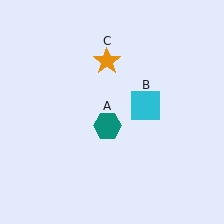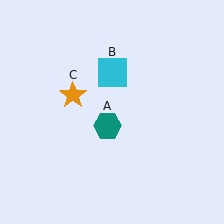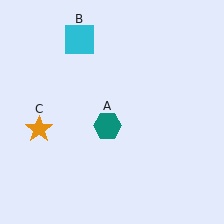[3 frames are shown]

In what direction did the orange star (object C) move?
The orange star (object C) moved down and to the left.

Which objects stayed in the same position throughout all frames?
Teal hexagon (object A) remained stationary.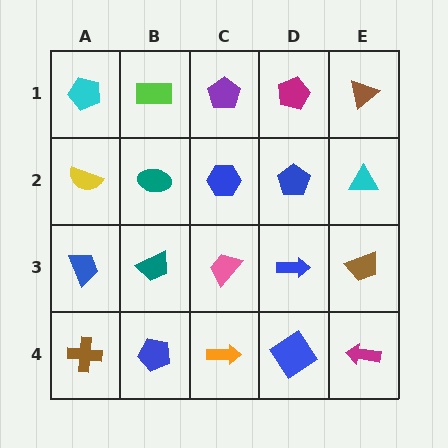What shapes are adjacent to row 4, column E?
A brown trapezoid (row 3, column E), a blue diamond (row 4, column D).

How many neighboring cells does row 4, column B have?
3.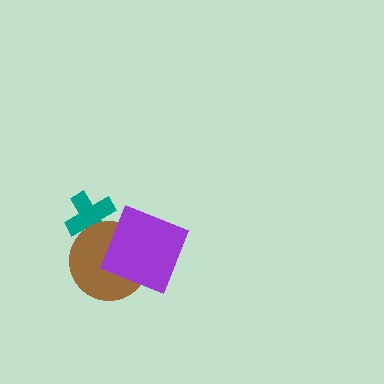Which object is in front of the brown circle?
The purple diamond is in front of the brown circle.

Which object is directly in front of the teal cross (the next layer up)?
The brown circle is directly in front of the teal cross.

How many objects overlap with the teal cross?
2 objects overlap with the teal cross.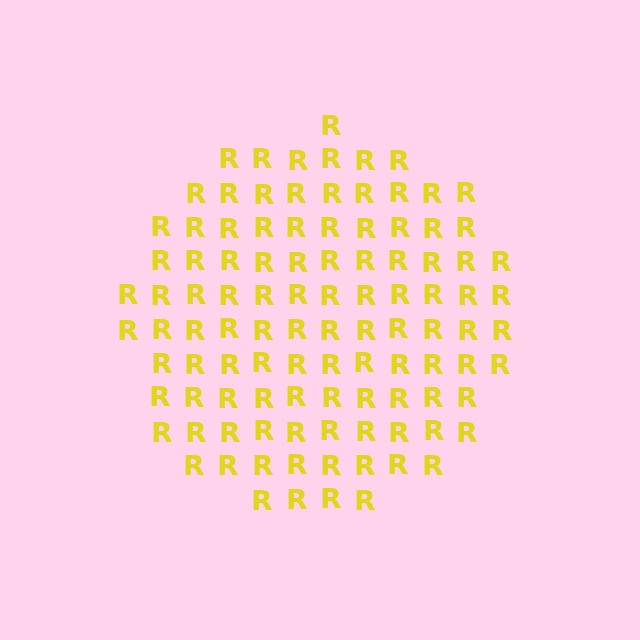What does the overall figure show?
The overall figure shows a circle.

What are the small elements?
The small elements are letter R's.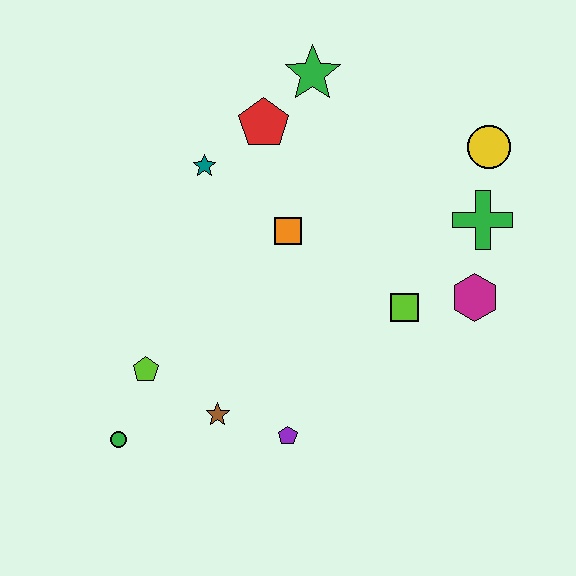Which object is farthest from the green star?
The green circle is farthest from the green star.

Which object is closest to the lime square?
The magenta hexagon is closest to the lime square.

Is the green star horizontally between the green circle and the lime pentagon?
No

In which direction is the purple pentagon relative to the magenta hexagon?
The purple pentagon is to the left of the magenta hexagon.